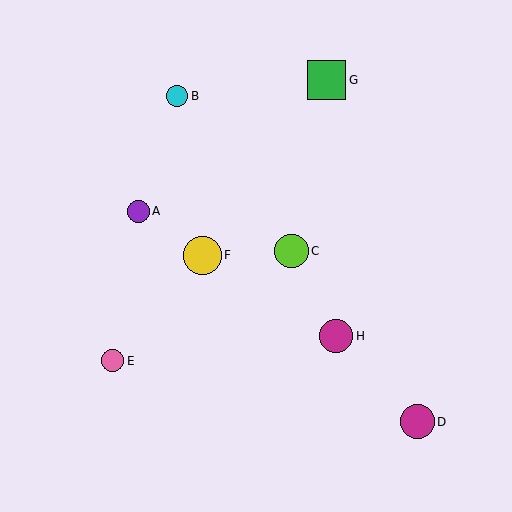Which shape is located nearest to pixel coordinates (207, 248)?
The yellow circle (labeled F) at (202, 255) is nearest to that location.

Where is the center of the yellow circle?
The center of the yellow circle is at (202, 255).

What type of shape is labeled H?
Shape H is a magenta circle.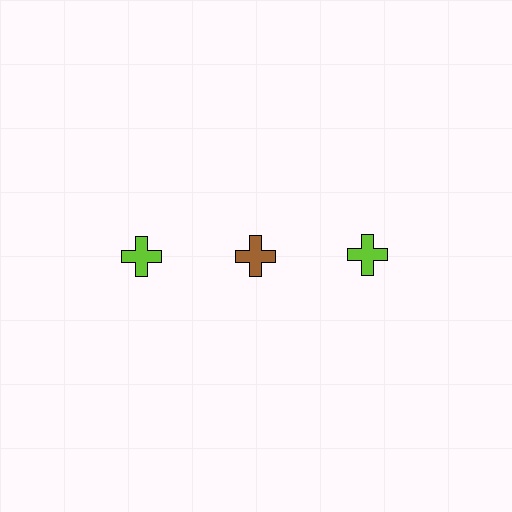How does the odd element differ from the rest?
It has a different color: brown instead of lime.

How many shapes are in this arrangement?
There are 3 shapes arranged in a grid pattern.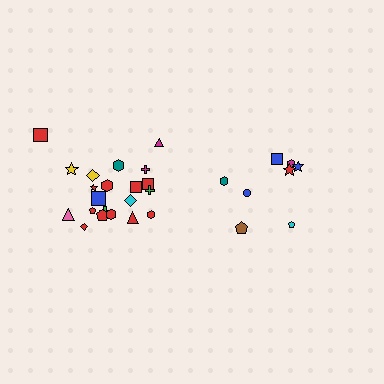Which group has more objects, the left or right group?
The left group.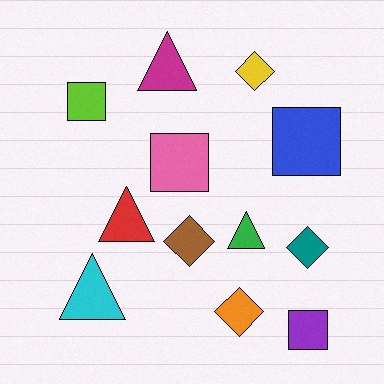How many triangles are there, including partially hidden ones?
There are 4 triangles.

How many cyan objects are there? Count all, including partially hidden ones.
There is 1 cyan object.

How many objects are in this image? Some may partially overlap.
There are 12 objects.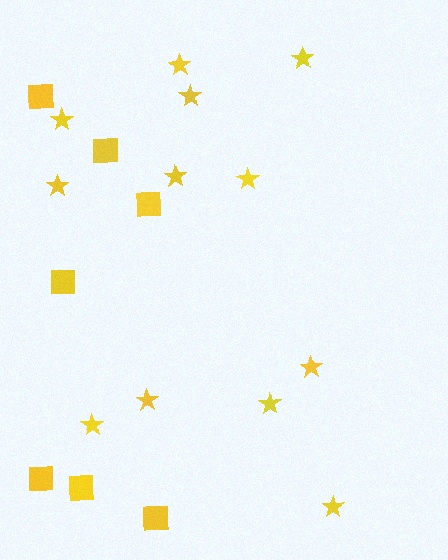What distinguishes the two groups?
There are 2 groups: one group of squares (7) and one group of stars (12).